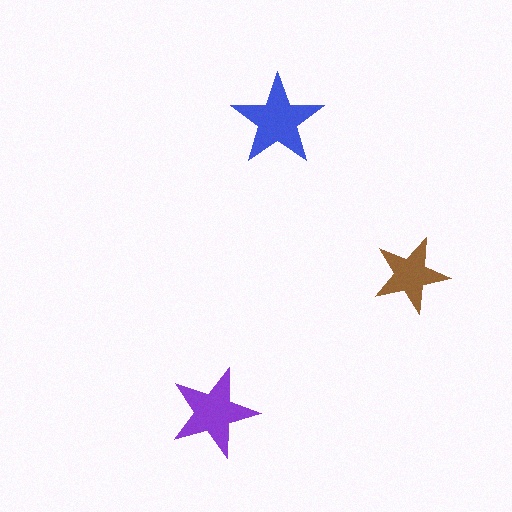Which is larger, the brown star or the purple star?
The purple one.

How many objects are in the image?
There are 3 objects in the image.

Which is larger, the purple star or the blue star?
The blue one.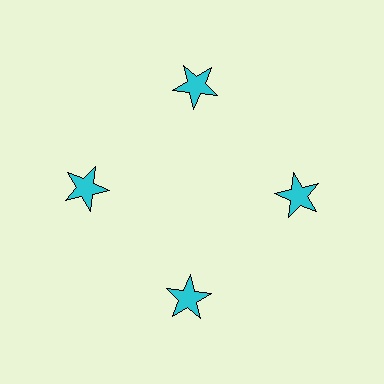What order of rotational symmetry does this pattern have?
This pattern has 4-fold rotational symmetry.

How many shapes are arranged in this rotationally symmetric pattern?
There are 4 shapes, arranged in 4 groups of 1.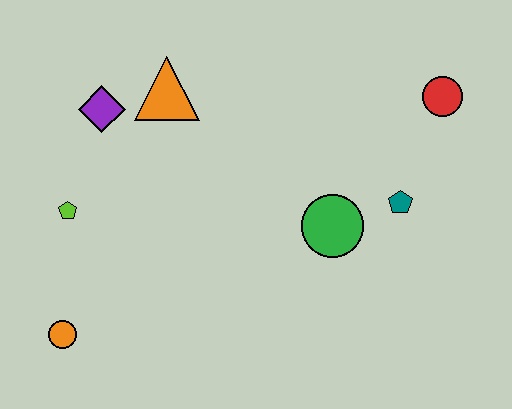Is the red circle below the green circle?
No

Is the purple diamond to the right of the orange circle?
Yes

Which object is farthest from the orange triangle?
The red circle is farthest from the orange triangle.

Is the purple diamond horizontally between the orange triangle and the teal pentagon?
No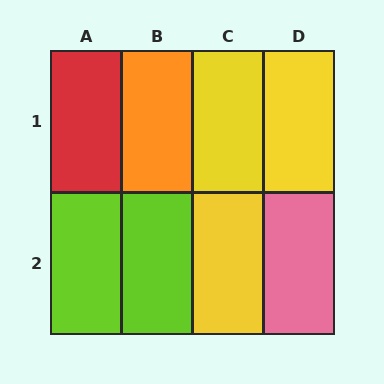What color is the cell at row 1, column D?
Yellow.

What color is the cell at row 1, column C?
Yellow.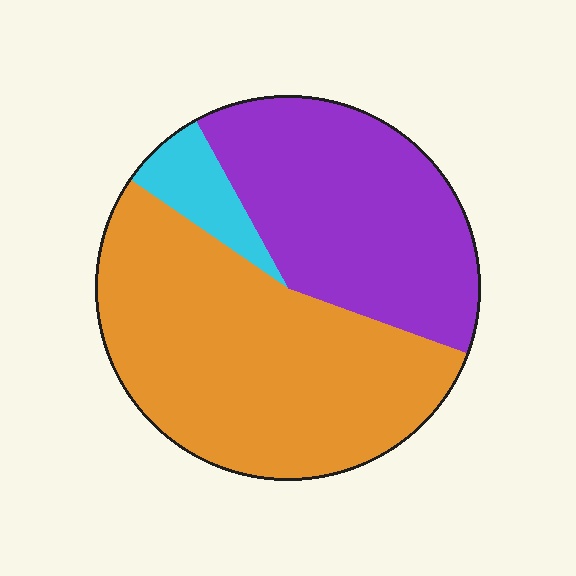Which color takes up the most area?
Orange, at roughly 55%.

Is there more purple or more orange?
Orange.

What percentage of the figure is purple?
Purple covers 39% of the figure.